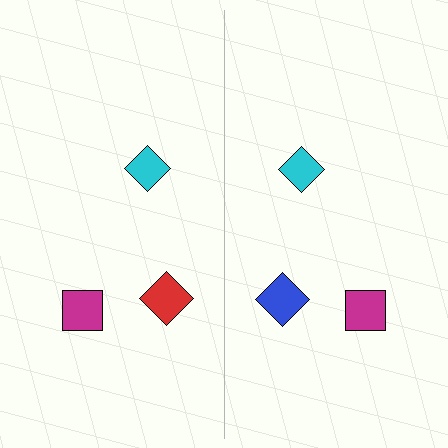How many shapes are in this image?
There are 6 shapes in this image.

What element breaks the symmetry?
The blue diamond on the right side breaks the symmetry — its mirror counterpart is red.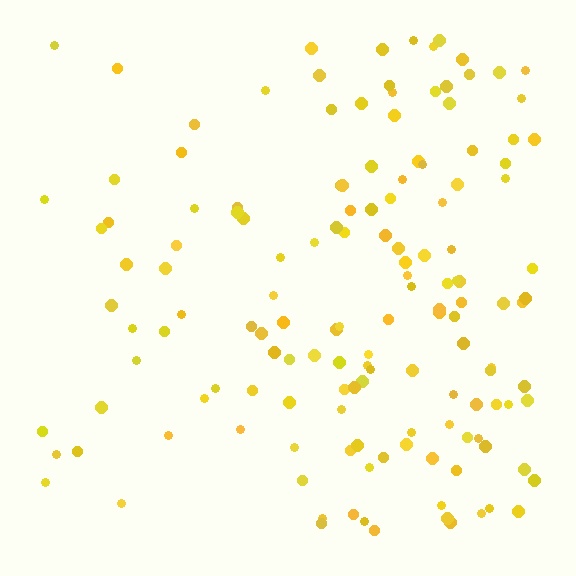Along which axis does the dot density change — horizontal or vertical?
Horizontal.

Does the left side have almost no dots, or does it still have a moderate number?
Still a moderate number, just noticeably fewer than the right.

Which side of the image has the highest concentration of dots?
The right.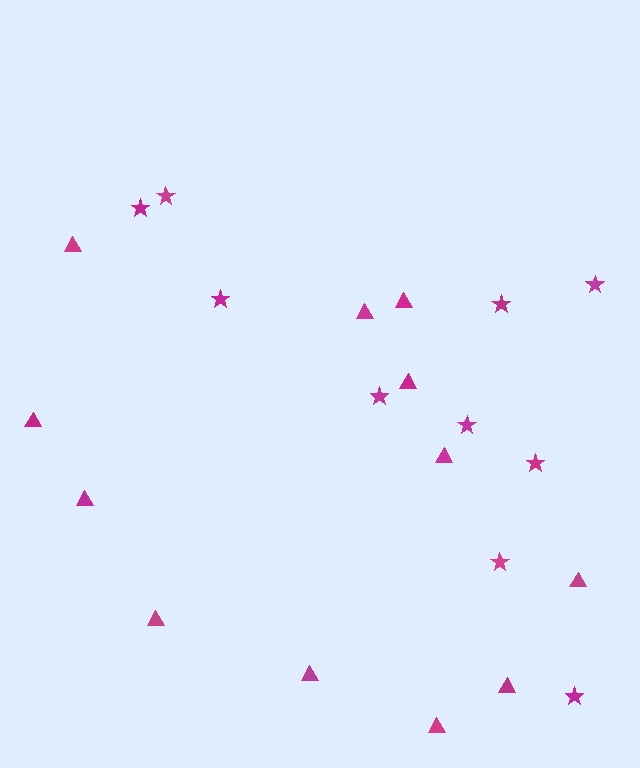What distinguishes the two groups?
There are 2 groups: one group of stars (10) and one group of triangles (12).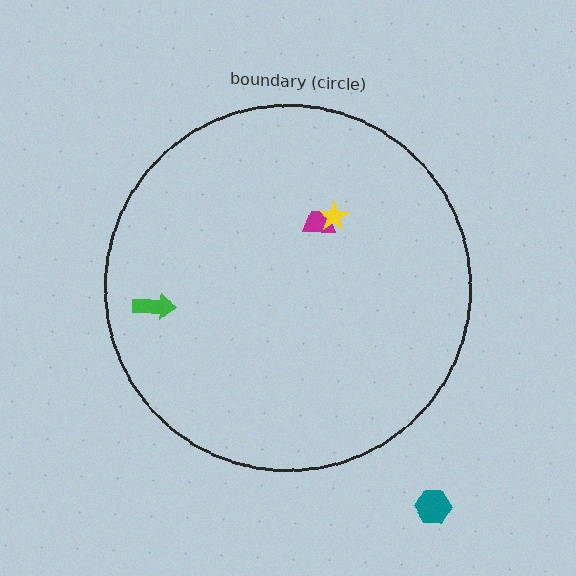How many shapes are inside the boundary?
3 inside, 1 outside.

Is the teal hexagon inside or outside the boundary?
Outside.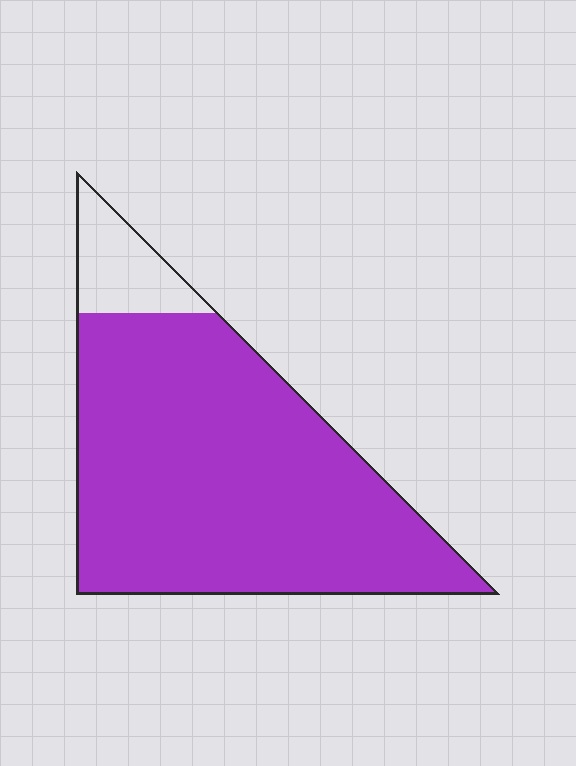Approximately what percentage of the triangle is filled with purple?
Approximately 90%.